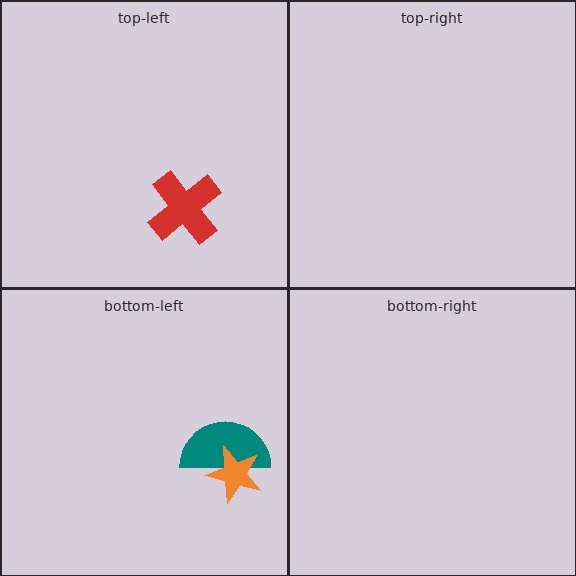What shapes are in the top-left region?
The red cross.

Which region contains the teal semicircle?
The bottom-left region.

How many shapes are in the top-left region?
1.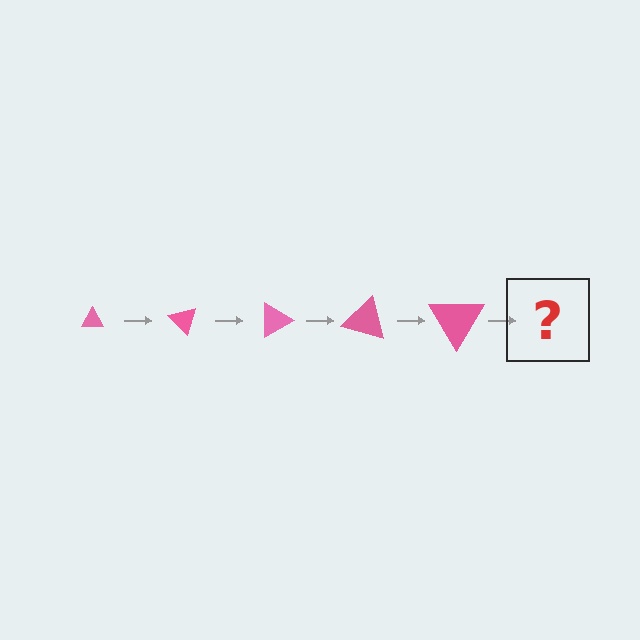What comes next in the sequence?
The next element should be a triangle, larger than the previous one and rotated 225 degrees from the start.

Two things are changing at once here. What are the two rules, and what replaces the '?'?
The two rules are that the triangle grows larger each step and it rotates 45 degrees each step. The '?' should be a triangle, larger than the previous one and rotated 225 degrees from the start.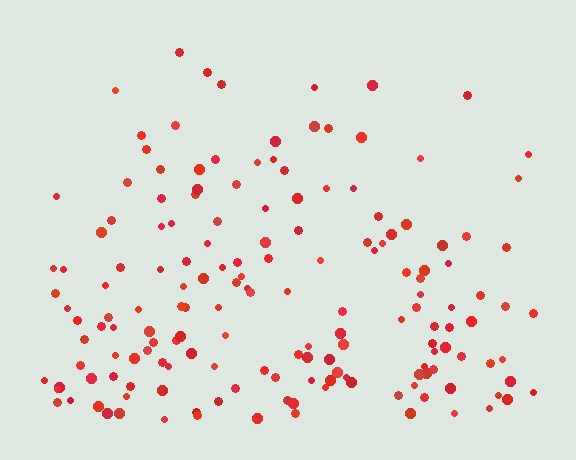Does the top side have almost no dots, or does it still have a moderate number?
Still a moderate number, just noticeably fewer than the bottom.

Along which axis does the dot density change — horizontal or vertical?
Vertical.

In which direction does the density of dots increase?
From top to bottom, with the bottom side densest.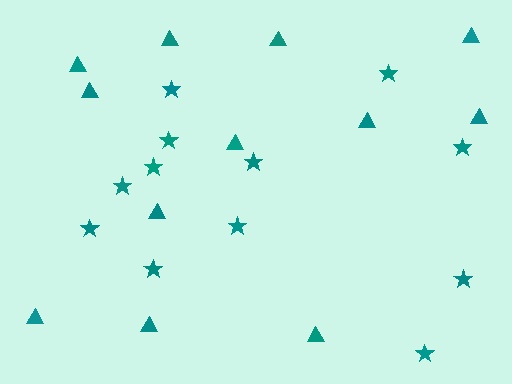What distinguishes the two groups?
There are 2 groups: one group of stars (12) and one group of triangles (12).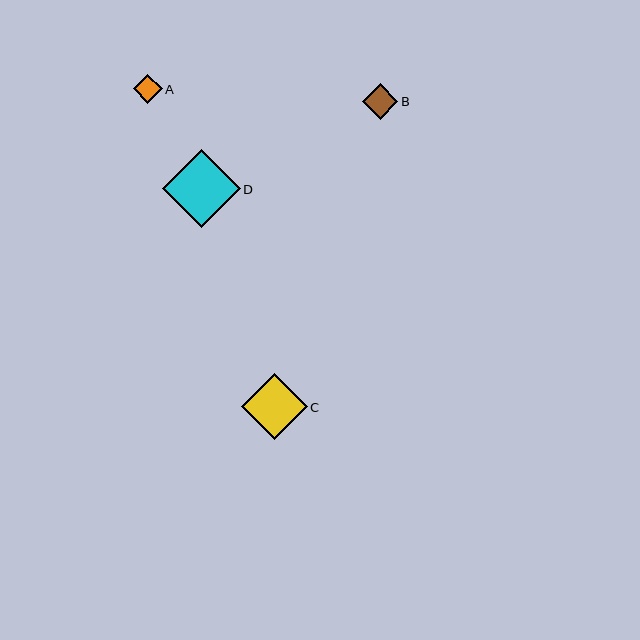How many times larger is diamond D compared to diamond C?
Diamond D is approximately 1.2 times the size of diamond C.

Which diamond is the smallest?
Diamond A is the smallest with a size of approximately 29 pixels.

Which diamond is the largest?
Diamond D is the largest with a size of approximately 77 pixels.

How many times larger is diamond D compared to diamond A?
Diamond D is approximately 2.7 times the size of diamond A.